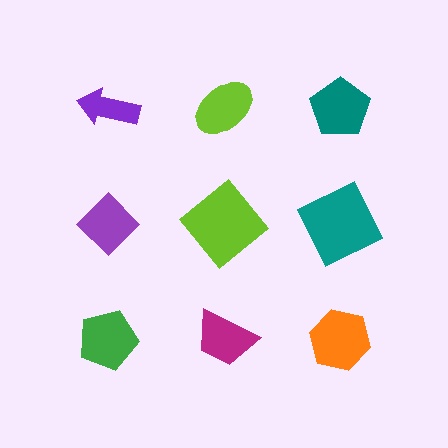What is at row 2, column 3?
A teal square.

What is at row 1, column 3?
A teal pentagon.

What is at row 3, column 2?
A magenta trapezoid.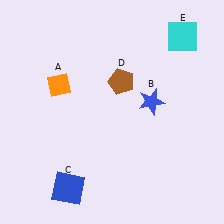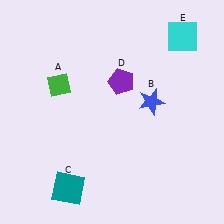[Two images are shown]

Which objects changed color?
A changed from orange to green. C changed from blue to teal. D changed from brown to purple.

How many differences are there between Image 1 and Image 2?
There are 3 differences between the two images.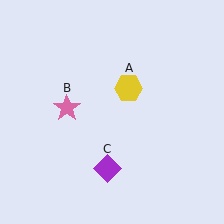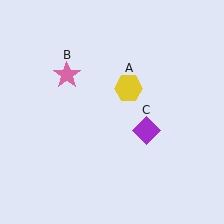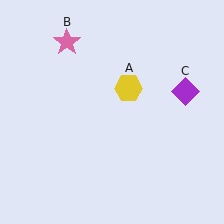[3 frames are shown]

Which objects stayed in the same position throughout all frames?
Yellow hexagon (object A) remained stationary.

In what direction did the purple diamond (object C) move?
The purple diamond (object C) moved up and to the right.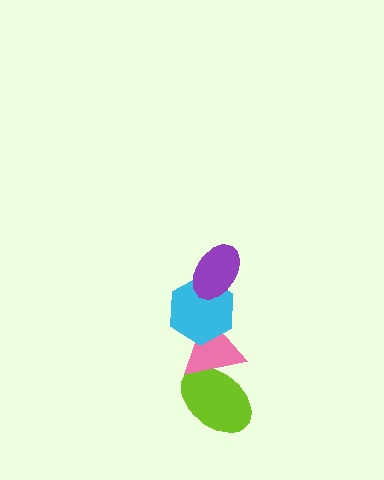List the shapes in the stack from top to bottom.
From top to bottom: the purple ellipse, the cyan hexagon, the pink triangle, the lime ellipse.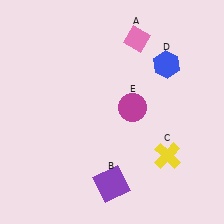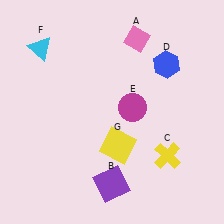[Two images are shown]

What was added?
A cyan triangle (F), a yellow square (G) were added in Image 2.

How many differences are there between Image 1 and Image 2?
There are 2 differences between the two images.